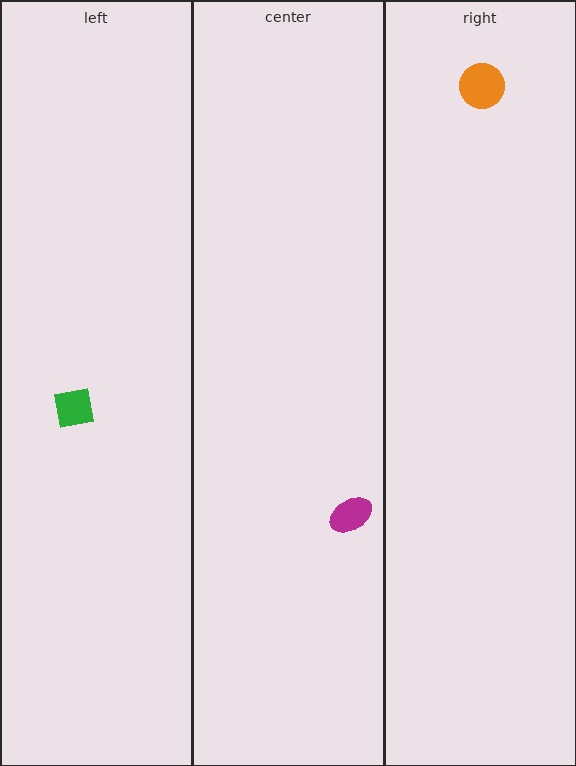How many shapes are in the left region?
1.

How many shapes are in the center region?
1.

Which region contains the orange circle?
The right region.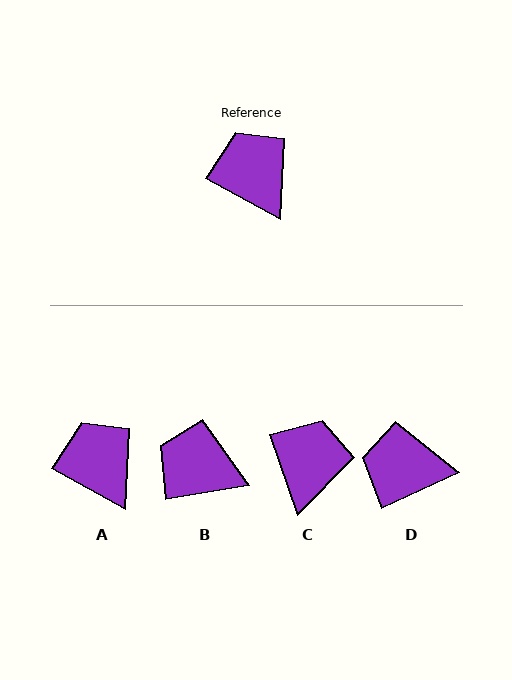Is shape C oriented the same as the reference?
No, it is off by about 42 degrees.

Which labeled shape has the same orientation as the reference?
A.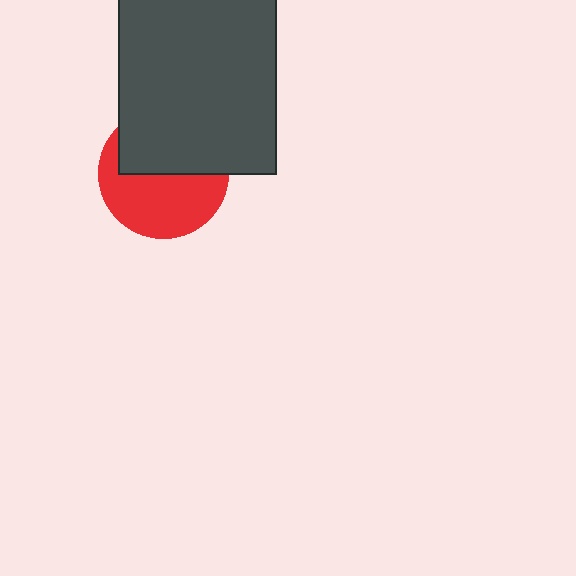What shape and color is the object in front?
The object in front is a dark gray rectangle.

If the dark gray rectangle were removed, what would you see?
You would see the complete red circle.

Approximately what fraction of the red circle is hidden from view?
Roughly 47% of the red circle is hidden behind the dark gray rectangle.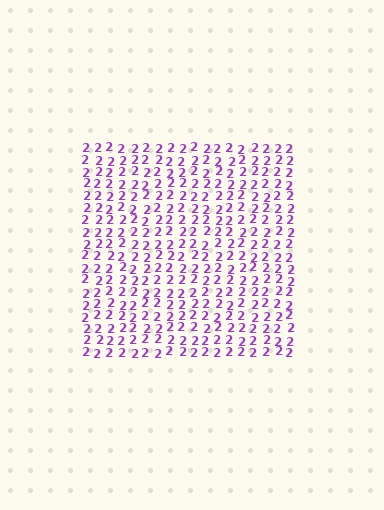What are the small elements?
The small elements are digit 2's.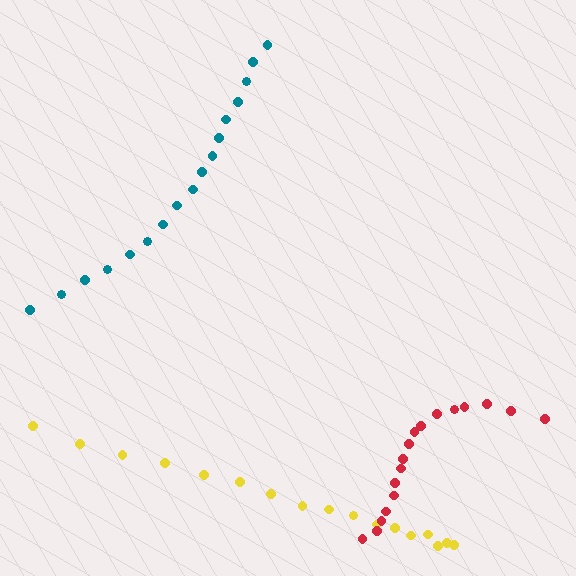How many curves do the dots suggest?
There are 3 distinct paths.